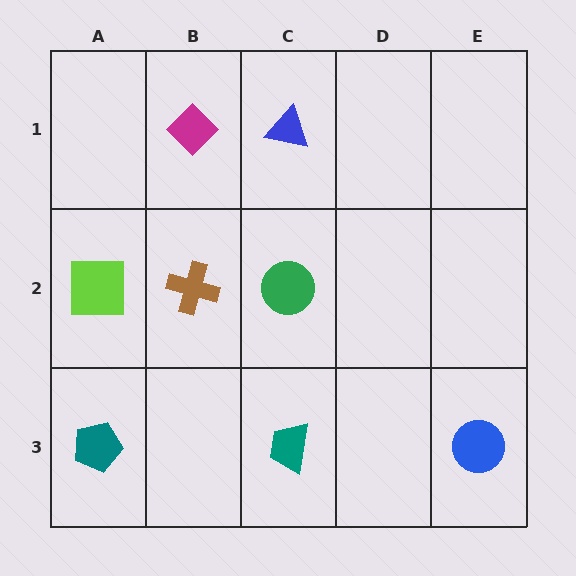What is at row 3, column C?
A teal trapezoid.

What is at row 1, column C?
A blue triangle.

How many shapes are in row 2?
3 shapes.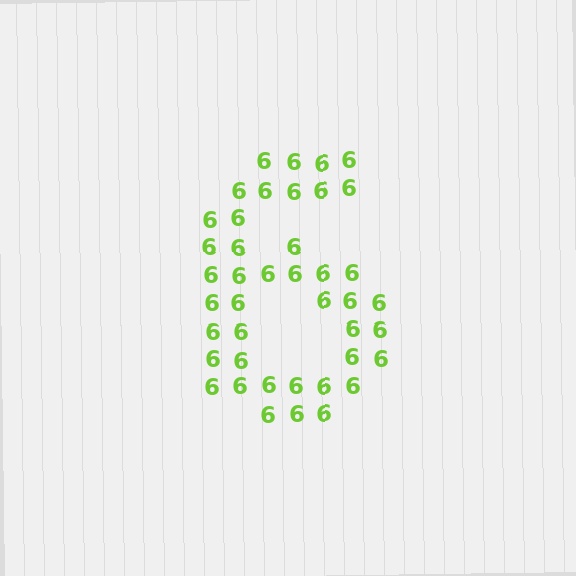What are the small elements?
The small elements are digit 6's.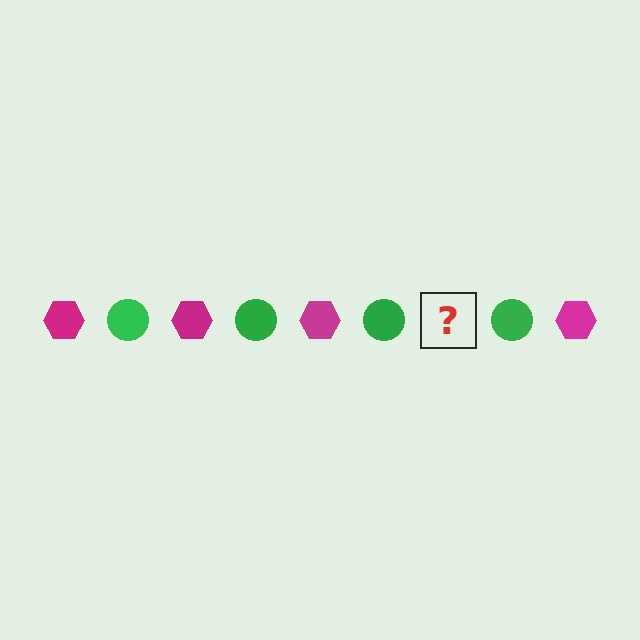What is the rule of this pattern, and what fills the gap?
The rule is that the pattern alternates between magenta hexagon and green circle. The gap should be filled with a magenta hexagon.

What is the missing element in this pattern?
The missing element is a magenta hexagon.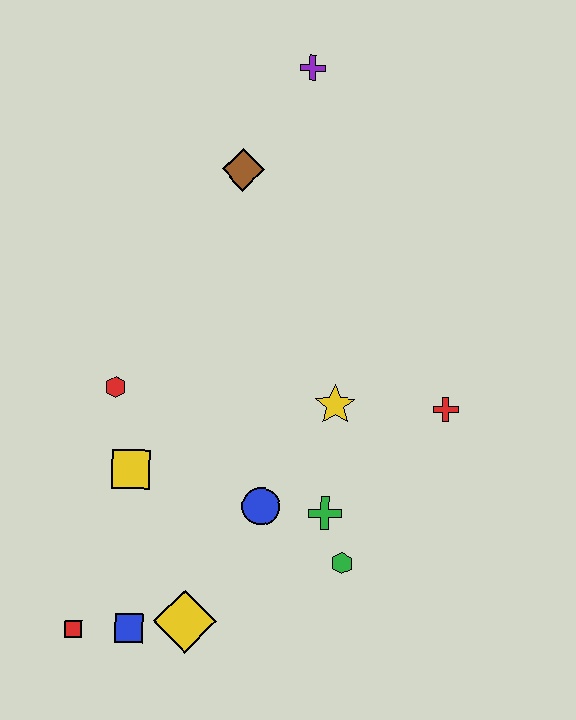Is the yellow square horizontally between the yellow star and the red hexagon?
Yes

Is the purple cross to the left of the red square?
No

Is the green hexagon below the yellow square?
Yes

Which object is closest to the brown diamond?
The purple cross is closest to the brown diamond.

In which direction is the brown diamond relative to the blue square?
The brown diamond is above the blue square.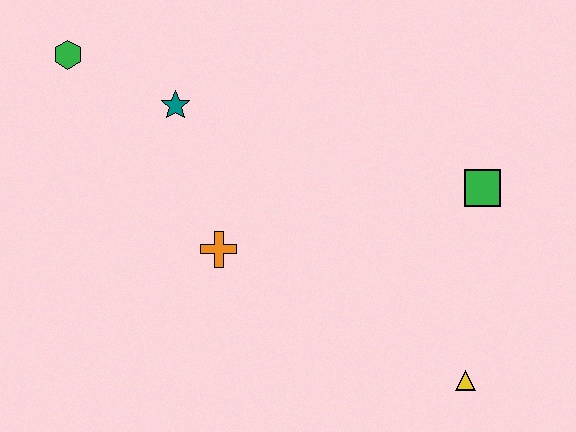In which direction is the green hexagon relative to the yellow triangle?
The green hexagon is to the left of the yellow triangle.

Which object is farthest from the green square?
The green hexagon is farthest from the green square.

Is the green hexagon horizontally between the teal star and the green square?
No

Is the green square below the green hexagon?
Yes